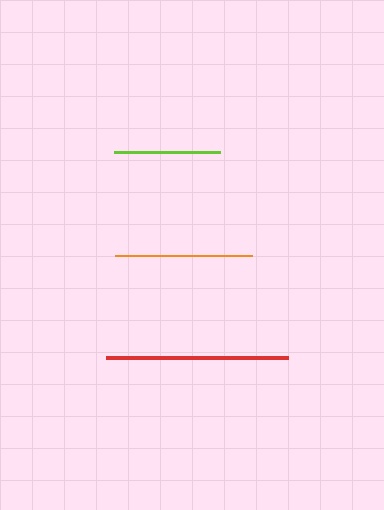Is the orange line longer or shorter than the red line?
The red line is longer than the orange line.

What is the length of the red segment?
The red segment is approximately 182 pixels long.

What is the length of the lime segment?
The lime segment is approximately 105 pixels long.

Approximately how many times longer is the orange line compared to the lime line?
The orange line is approximately 1.3 times the length of the lime line.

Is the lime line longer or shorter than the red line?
The red line is longer than the lime line.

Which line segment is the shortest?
The lime line is the shortest at approximately 105 pixels.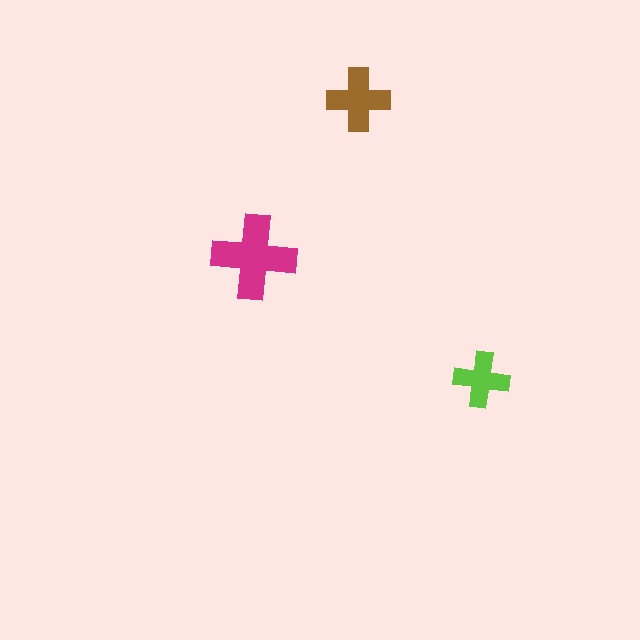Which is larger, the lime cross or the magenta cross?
The magenta one.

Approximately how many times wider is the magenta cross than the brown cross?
About 1.5 times wider.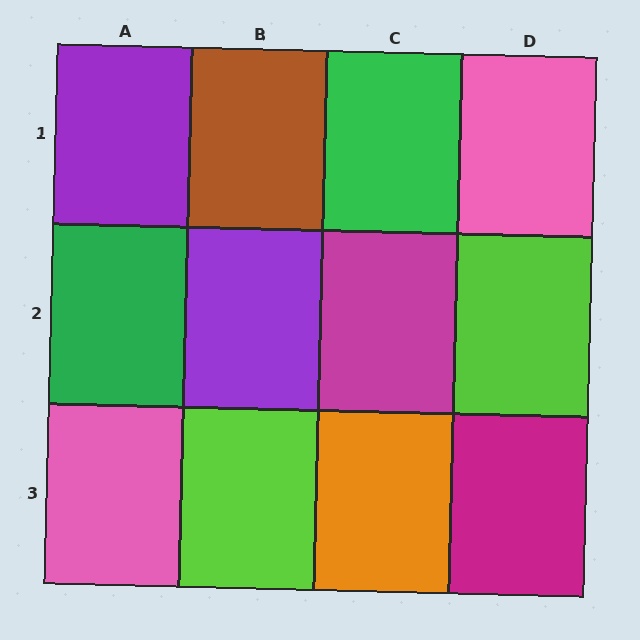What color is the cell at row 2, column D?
Lime.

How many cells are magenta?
2 cells are magenta.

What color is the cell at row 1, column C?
Green.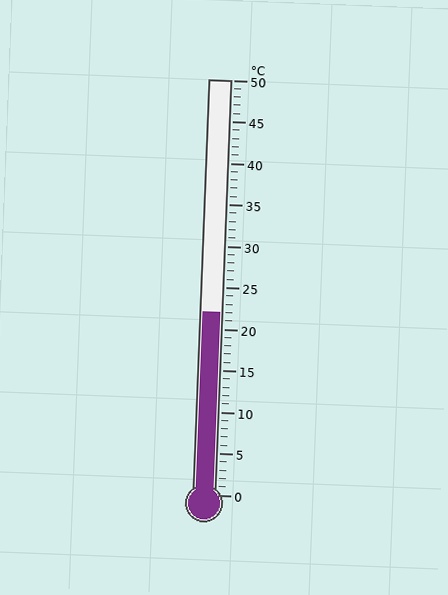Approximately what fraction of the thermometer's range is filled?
The thermometer is filled to approximately 45% of its range.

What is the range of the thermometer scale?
The thermometer scale ranges from 0°C to 50°C.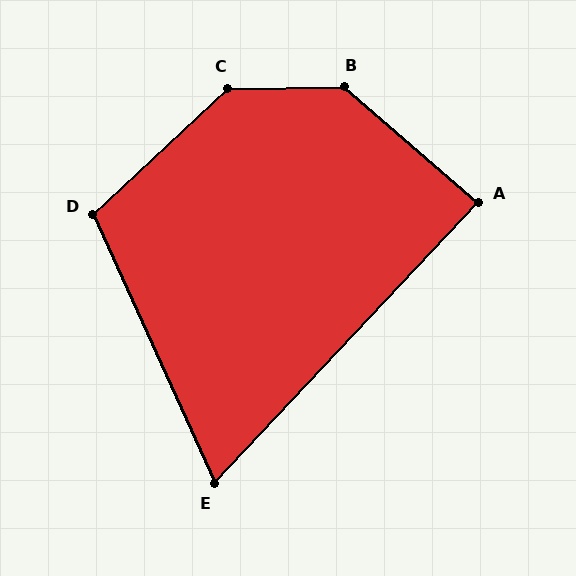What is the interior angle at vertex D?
Approximately 109 degrees (obtuse).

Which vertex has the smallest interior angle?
E, at approximately 68 degrees.